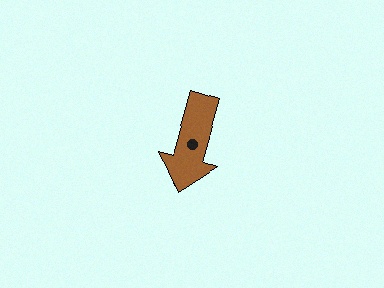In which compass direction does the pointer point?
South.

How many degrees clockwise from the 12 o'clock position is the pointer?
Approximately 196 degrees.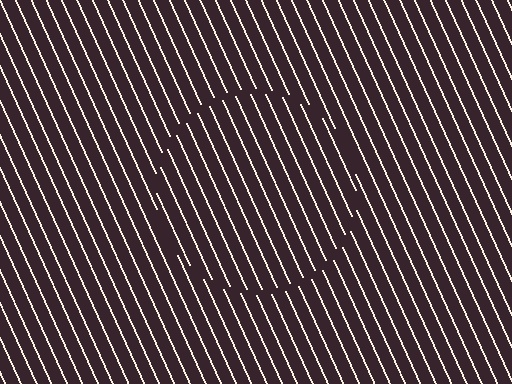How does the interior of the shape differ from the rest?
The interior of the shape contains the same grating, shifted by half a period — the contour is defined by the phase discontinuity where line-ends from the inner and outer gratings abut.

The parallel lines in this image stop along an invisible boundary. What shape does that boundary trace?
An illusory circle. The interior of the shape contains the same grating, shifted by half a period — the contour is defined by the phase discontinuity where line-ends from the inner and outer gratings abut.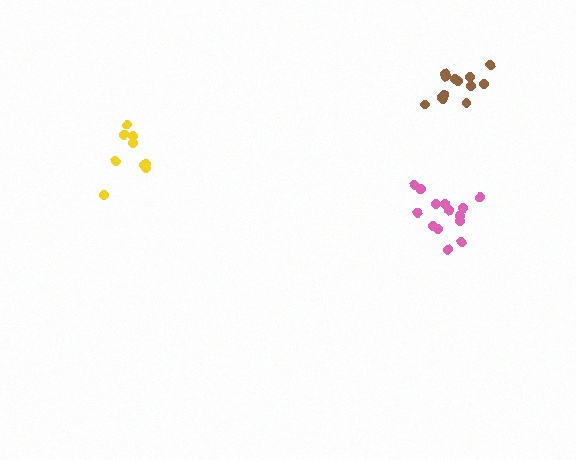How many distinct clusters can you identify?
There are 3 distinct clusters.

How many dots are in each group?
Group 1: 14 dots, Group 2: 13 dots, Group 3: 9 dots (36 total).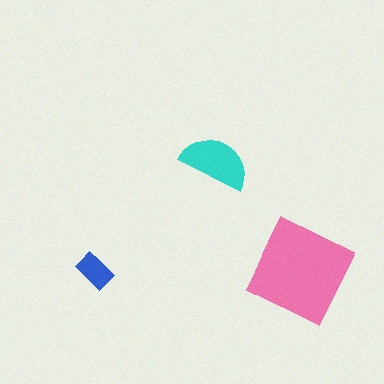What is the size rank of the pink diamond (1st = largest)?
1st.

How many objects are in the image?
There are 3 objects in the image.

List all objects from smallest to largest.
The blue rectangle, the cyan semicircle, the pink diamond.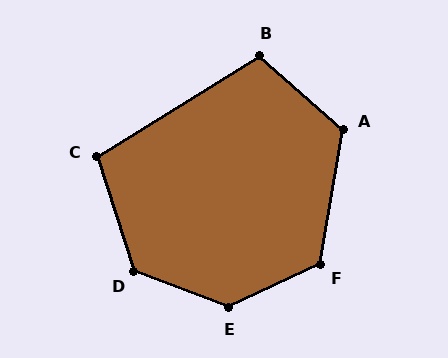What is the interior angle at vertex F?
Approximately 125 degrees (obtuse).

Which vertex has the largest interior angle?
E, at approximately 134 degrees.